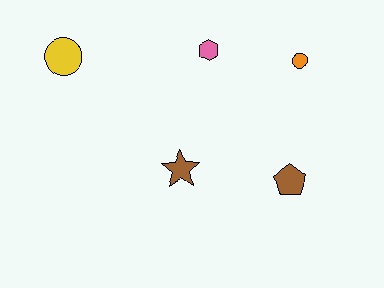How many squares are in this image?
There are no squares.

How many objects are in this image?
There are 5 objects.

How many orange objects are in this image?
There is 1 orange object.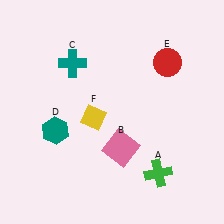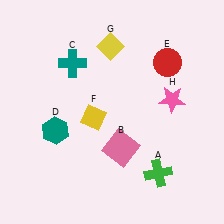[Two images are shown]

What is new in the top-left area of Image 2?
A yellow diamond (G) was added in the top-left area of Image 2.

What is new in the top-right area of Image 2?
A pink star (H) was added in the top-right area of Image 2.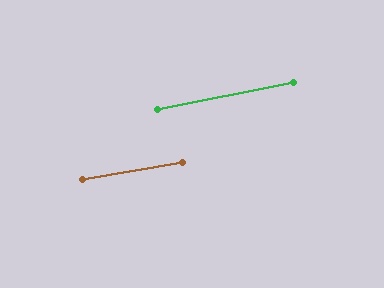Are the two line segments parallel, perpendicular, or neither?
Parallel — their directions differ by only 1.4°.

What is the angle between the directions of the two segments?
Approximately 1 degree.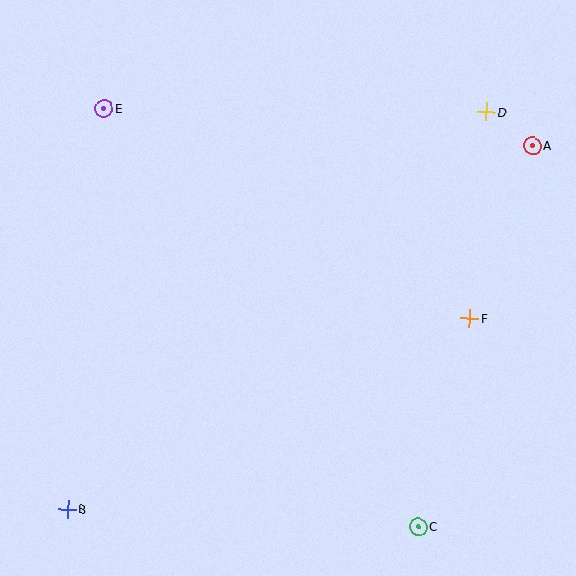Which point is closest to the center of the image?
Point F at (469, 318) is closest to the center.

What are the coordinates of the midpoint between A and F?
The midpoint between A and F is at (501, 232).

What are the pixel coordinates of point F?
Point F is at (469, 318).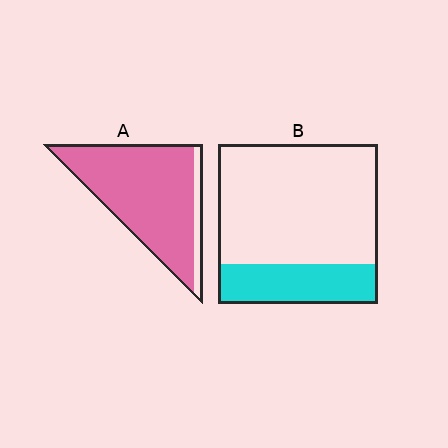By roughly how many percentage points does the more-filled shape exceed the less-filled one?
By roughly 65 percentage points (A over B).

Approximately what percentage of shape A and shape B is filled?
A is approximately 90% and B is approximately 25%.